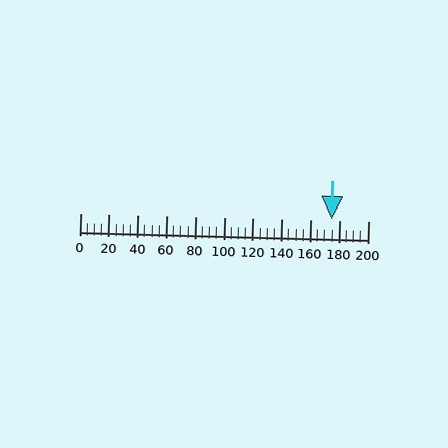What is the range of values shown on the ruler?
The ruler shows values from 0 to 200.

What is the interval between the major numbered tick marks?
The major tick marks are spaced 20 units apart.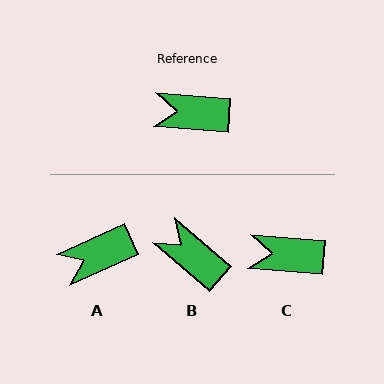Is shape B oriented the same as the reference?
No, it is off by about 36 degrees.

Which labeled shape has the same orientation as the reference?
C.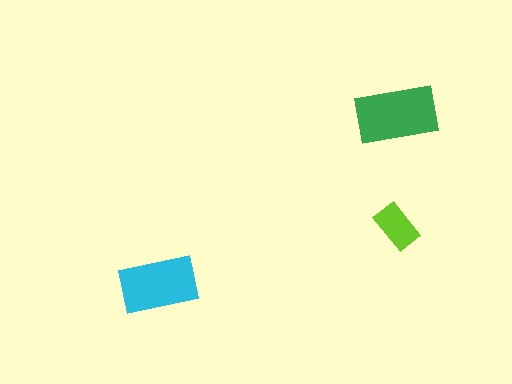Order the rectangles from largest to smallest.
the green one, the cyan one, the lime one.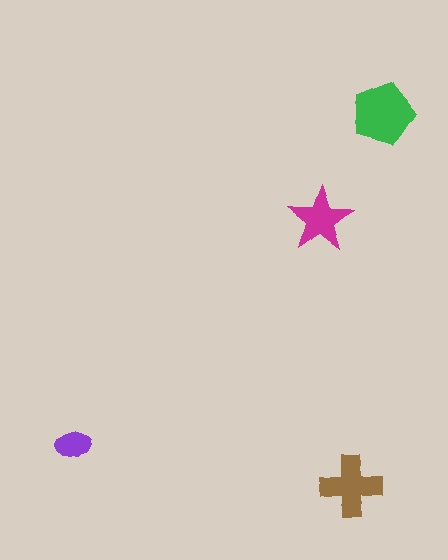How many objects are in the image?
There are 4 objects in the image.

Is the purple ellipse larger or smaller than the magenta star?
Smaller.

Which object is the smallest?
The purple ellipse.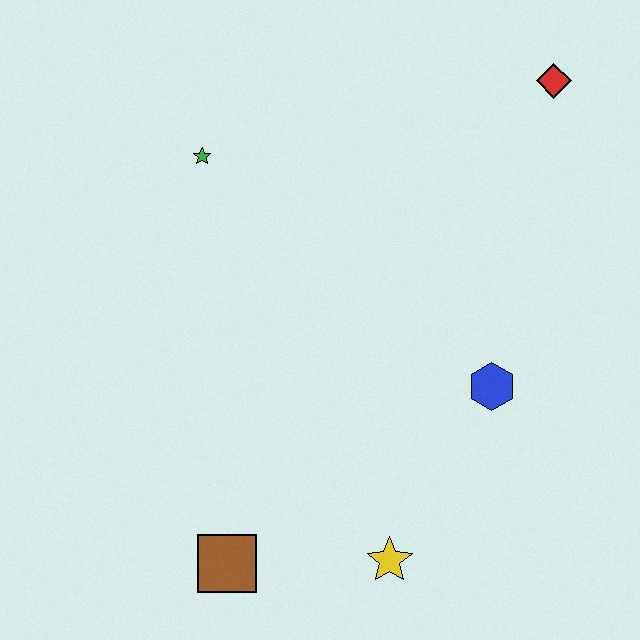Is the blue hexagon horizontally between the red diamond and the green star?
Yes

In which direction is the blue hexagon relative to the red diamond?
The blue hexagon is below the red diamond.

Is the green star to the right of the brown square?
No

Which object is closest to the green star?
The red diamond is closest to the green star.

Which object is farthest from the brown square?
The red diamond is farthest from the brown square.